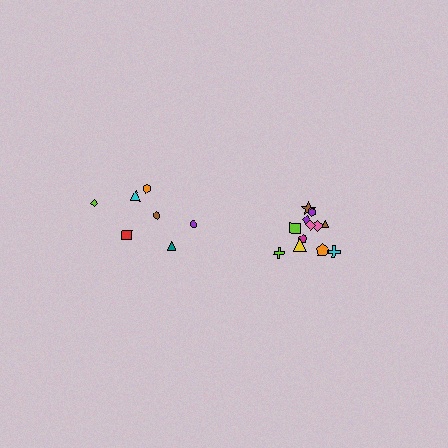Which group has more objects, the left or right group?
The right group.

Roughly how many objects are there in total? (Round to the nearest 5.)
Roughly 20 objects in total.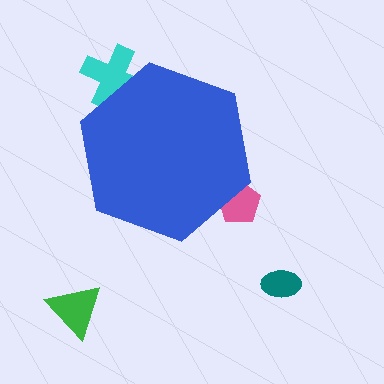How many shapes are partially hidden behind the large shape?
2 shapes are partially hidden.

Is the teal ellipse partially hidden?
No, the teal ellipse is fully visible.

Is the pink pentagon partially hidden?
Yes, the pink pentagon is partially hidden behind the blue hexagon.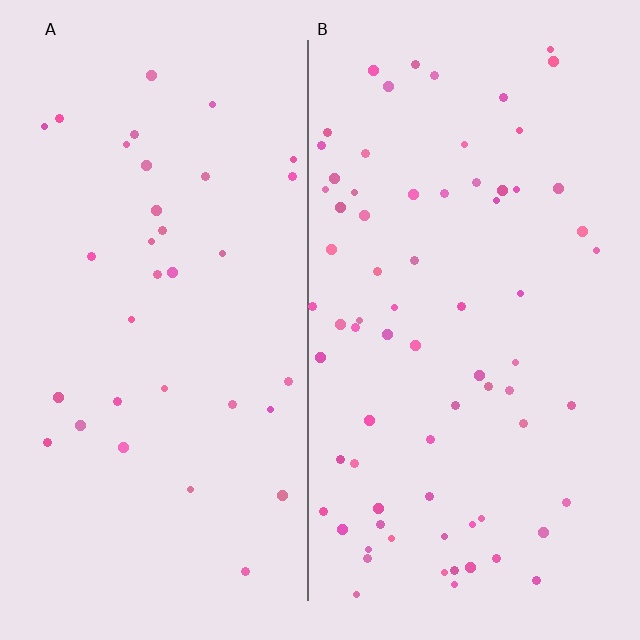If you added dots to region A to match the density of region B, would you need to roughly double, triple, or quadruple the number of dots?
Approximately double.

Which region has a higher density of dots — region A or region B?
B (the right).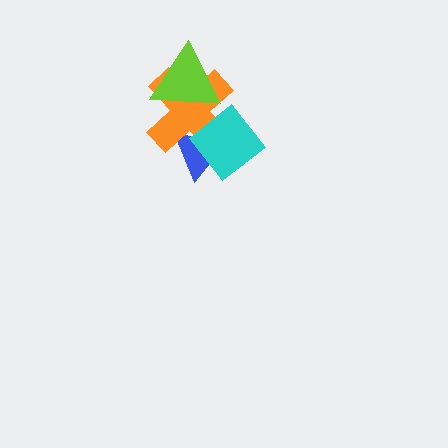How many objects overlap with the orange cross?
3 objects overlap with the orange cross.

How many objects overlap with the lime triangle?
1 object overlaps with the lime triangle.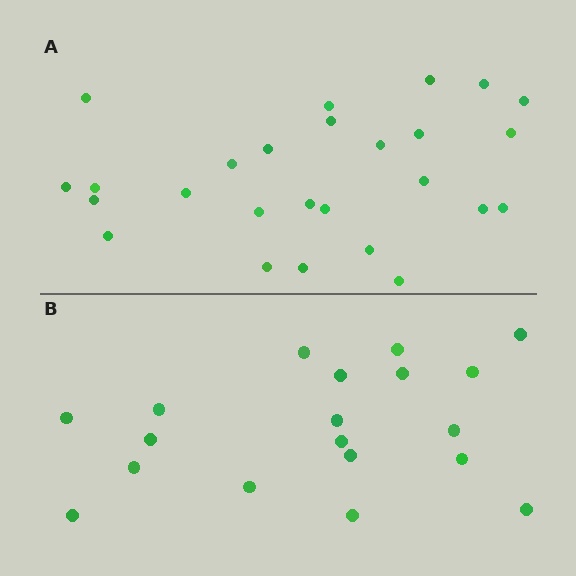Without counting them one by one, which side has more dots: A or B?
Region A (the top region) has more dots.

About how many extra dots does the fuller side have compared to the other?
Region A has roughly 8 or so more dots than region B.